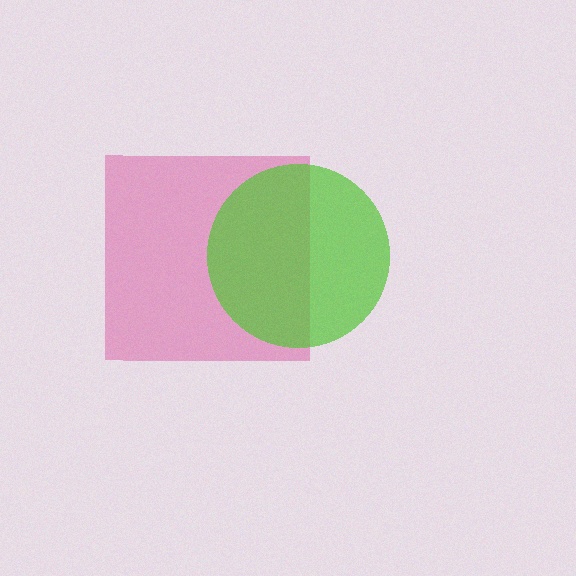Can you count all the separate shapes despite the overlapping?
Yes, there are 2 separate shapes.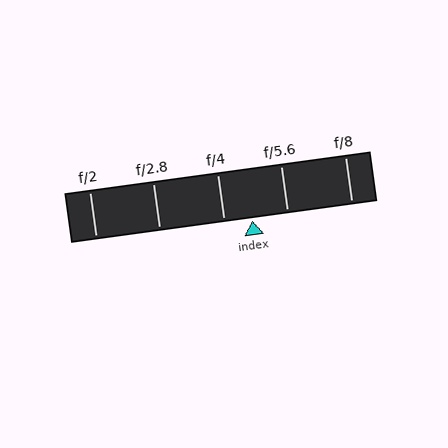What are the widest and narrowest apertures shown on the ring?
The widest aperture shown is f/2 and the narrowest is f/8.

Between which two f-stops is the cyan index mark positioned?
The index mark is between f/4 and f/5.6.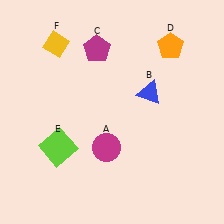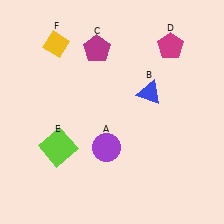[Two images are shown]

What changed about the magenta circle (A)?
In Image 1, A is magenta. In Image 2, it changed to purple.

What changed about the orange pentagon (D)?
In Image 1, D is orange. In Image 2, it changed to magenta.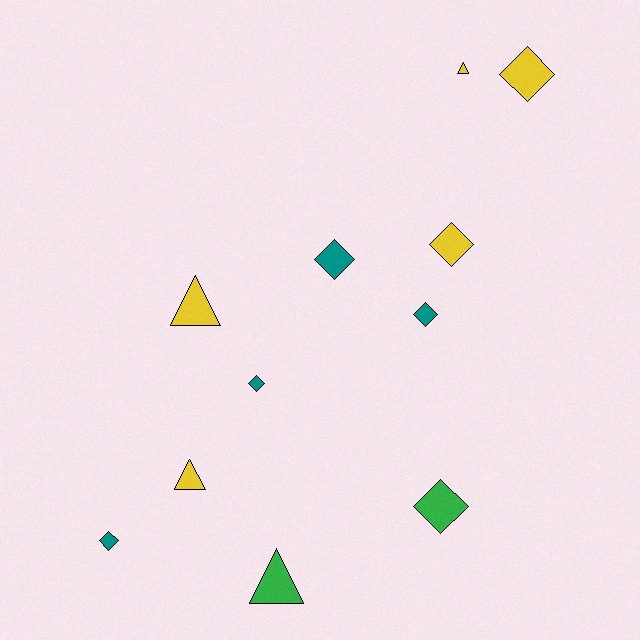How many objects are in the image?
There are 11 objects.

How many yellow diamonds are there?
There are 2 yellow diamonds.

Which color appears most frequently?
Yellow, with 5 objects.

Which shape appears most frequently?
Diamond, with 7 objects.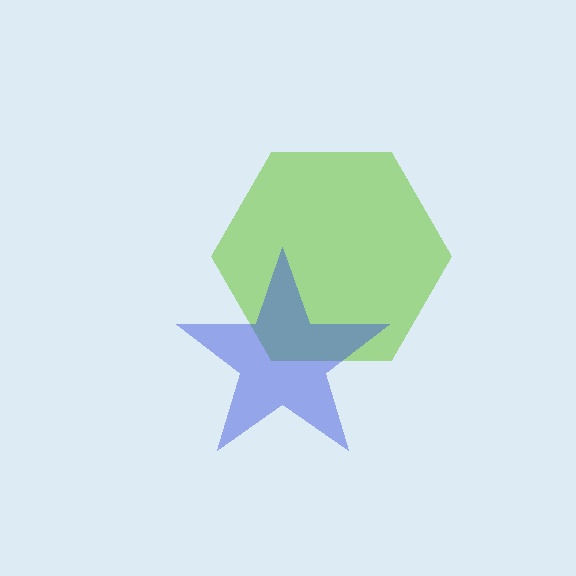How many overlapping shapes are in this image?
There are 2 overlapping shapes in the image.